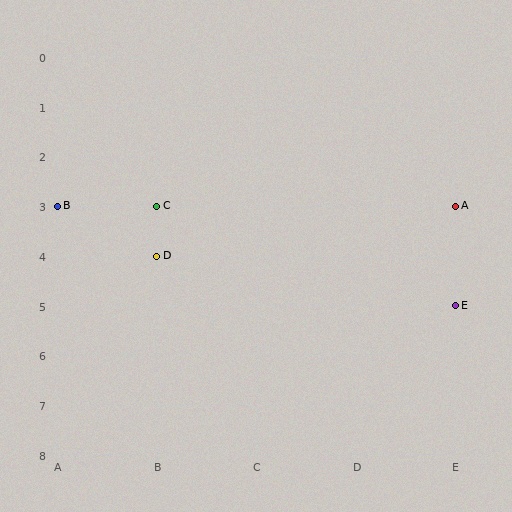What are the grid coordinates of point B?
Point B is at grid coordinates (A, 3).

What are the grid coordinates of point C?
Point C is at grid coordinates (B, 3).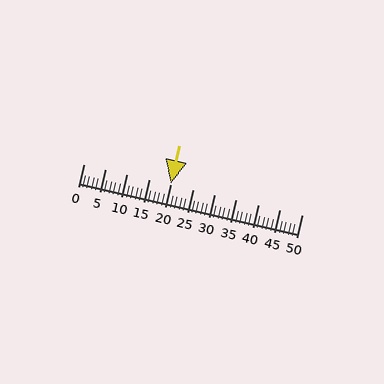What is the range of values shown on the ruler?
The ruler shows values from 0 to 50.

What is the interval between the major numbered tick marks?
The major tick marks are spaced 5 units apart.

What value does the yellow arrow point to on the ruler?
The yellow arrow points to approximately 20.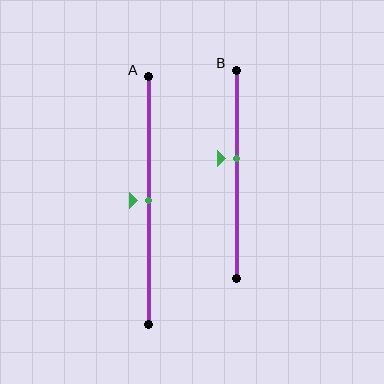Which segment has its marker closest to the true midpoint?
Segment A has its marker closest to the true midpoint.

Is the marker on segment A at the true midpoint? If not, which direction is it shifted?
Yes, the marker on segment A is at the true midpoint.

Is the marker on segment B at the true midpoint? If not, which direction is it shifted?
No, the marker on segment B is shifted upward by about 8% of the segment length.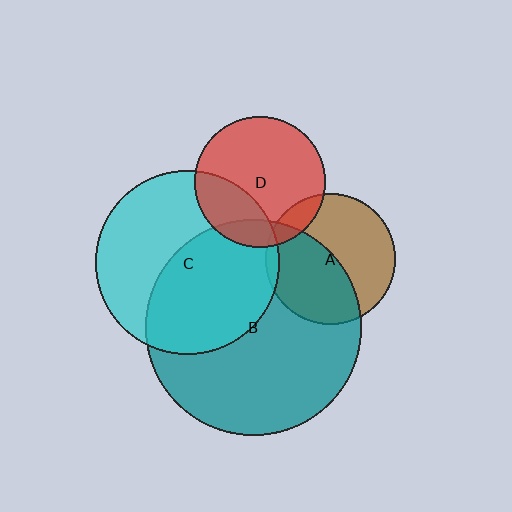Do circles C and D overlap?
Yes.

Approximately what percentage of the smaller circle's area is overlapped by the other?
Approximately 30%.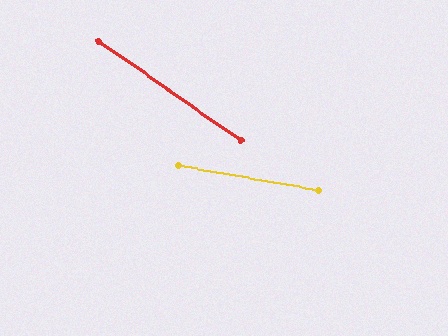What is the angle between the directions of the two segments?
Approximately 25 degrees.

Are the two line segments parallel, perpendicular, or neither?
Neither parallel nor perpendicular — they differ by about 25°.